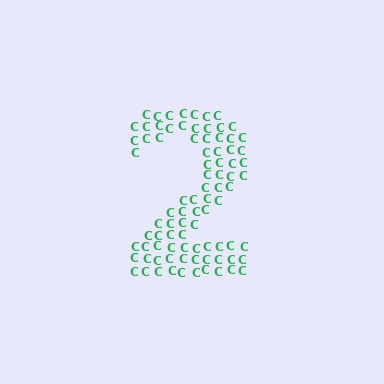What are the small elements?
The small elements are letter C's.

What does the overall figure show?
The overall figure shows the digit 2.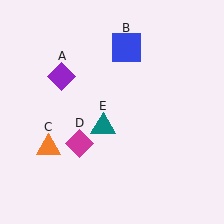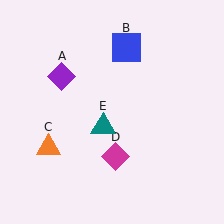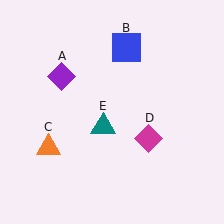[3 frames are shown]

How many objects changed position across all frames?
1 object changed position: magenta diamond (object D).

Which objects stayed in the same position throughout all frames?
Purple diamond (object A) and blue square (object B) and orange triangle (object C) and teal triangle (object E) remained stationary.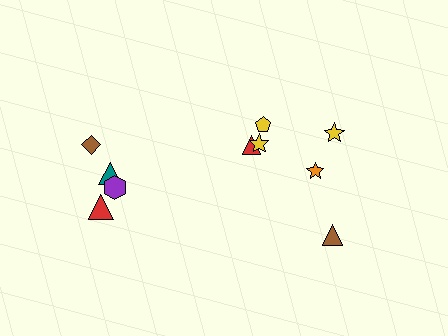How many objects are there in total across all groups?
There are 10 objects.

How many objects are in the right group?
There are 6 objects.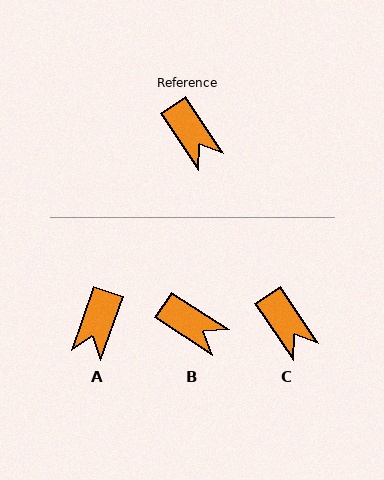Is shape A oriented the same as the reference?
No, it is off by about 53 degrees.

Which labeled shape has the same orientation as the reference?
C.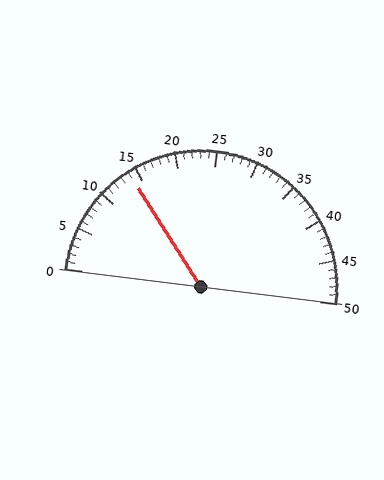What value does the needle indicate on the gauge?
The needle indicates approximately 14.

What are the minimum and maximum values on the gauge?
The gauge ranges from 0 to 50.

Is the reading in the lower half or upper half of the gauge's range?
The reading is in the lower half of the range (0 to 50).